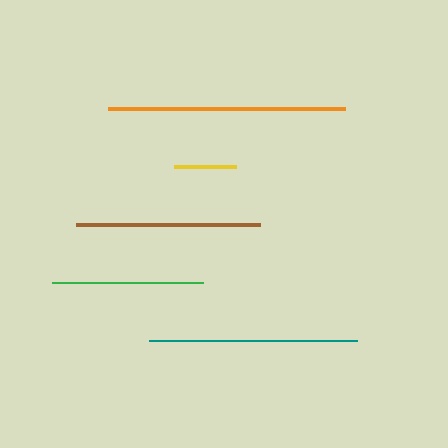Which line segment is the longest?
The orange line is the longest at approximately 236 pixels.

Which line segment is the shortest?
The yellow line is the shortest at approximately 62 pixels.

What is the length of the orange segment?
The orange segment is approximately 236 pixels long.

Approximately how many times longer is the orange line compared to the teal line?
The orange line is approximately 1.1 times the length of the teal line.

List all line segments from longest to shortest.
From longest to shortest: orange, teal, brown, green, yellow.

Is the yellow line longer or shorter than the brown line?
The brown line is longer than the yellow line.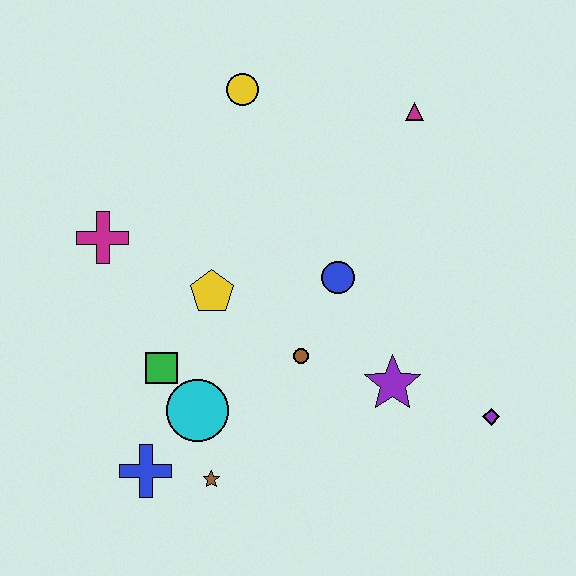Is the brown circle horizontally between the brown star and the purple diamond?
Yes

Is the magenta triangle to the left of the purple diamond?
Yes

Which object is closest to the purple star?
The brown circle is closest to the purple star.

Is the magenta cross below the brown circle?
No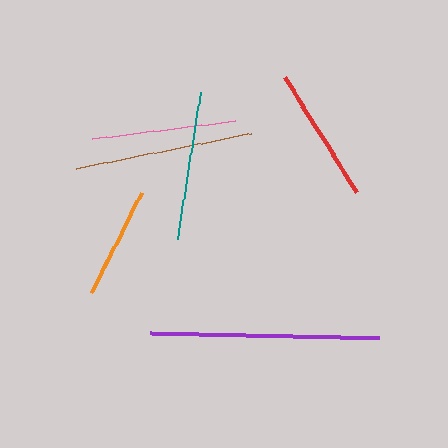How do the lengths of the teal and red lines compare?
The teal and red lines are approximately the same length.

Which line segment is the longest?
The purple line is the longest at approximately 229 pixels.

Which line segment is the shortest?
The orange line is the shortest at approximately 112 pixels.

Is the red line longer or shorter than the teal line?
The teal line is longer than the red line.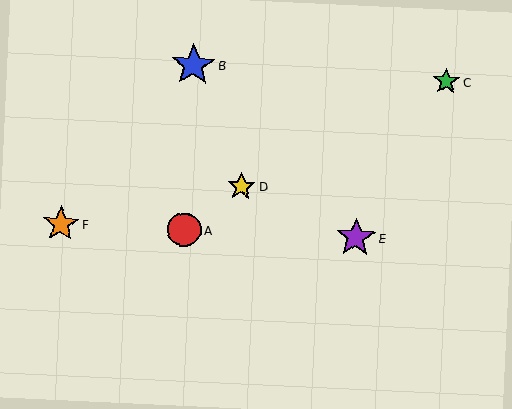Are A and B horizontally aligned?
No, A is at y≈230 and B is at y≈65.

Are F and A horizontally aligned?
Yes, both are at y≈224.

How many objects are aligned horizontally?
3 objects (A, E, F) are aligned horizontally.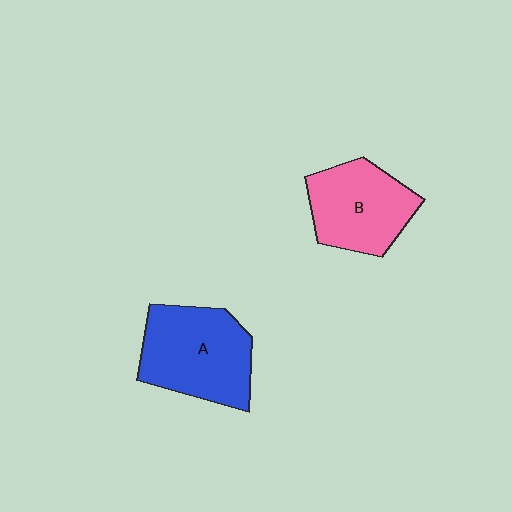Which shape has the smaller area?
Shape B (pink).